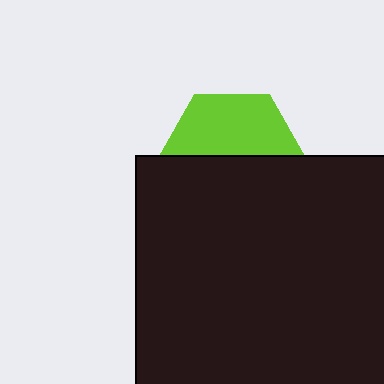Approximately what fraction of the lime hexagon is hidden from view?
Roughly 53% of the lime hexagon is hidden behind the black rectangle.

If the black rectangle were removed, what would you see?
You would see the complete lime hexagon.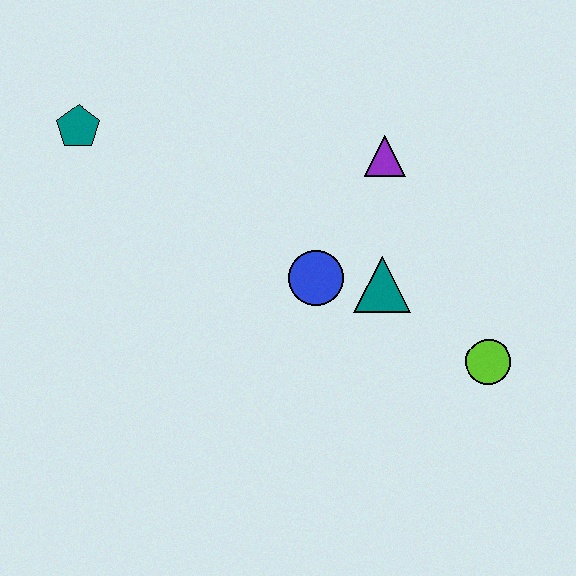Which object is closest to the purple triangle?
The teal triangle is closest to the purple triangle.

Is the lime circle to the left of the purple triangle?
No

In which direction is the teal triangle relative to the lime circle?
The teal triangle is to the left of the lime circle.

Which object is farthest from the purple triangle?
The teal pentagon is farthest from the purple triangle.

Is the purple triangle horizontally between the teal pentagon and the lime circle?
Yes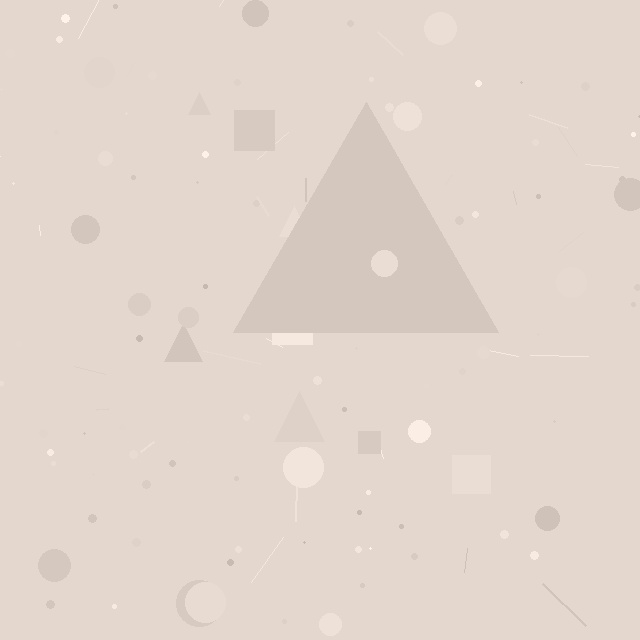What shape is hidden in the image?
A triangle is hidden in the image.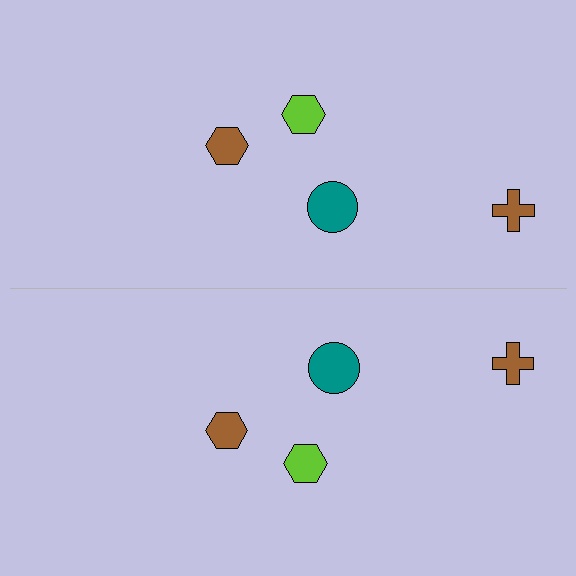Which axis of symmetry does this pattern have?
The pattern has a horizontal axis of symmetry running through the center of the image.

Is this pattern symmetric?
Yes, this pattern has bilateral (reflection) symmetry.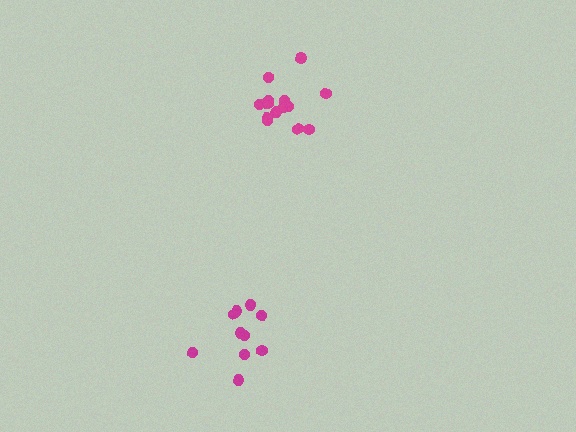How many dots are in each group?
Group 1: 15 dots, Group 2: 10 dots (25 total).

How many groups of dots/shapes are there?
There are 2 groups.